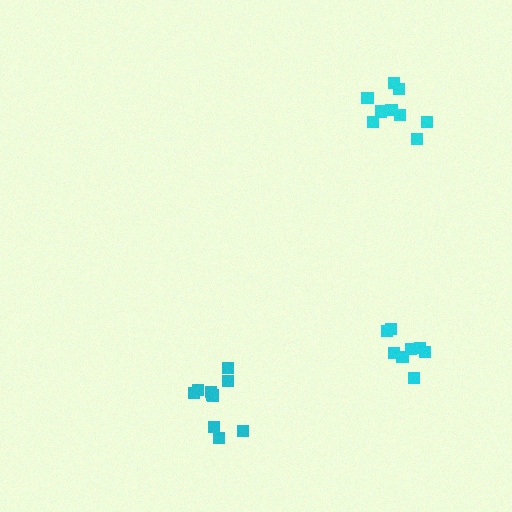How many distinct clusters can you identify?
There are 3 distinct clusters.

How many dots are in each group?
Group 1: 10 dots, Group 2: 8 dots, Group 3: 9 dots (27 total).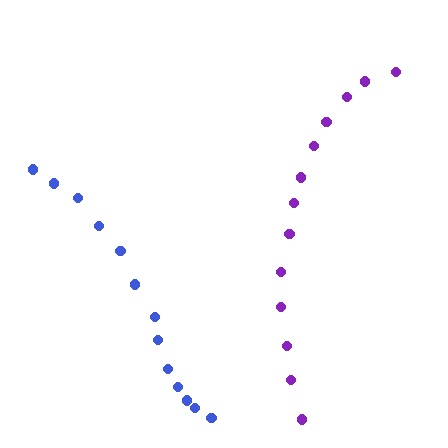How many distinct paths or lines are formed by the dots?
There are 2 distinct paths.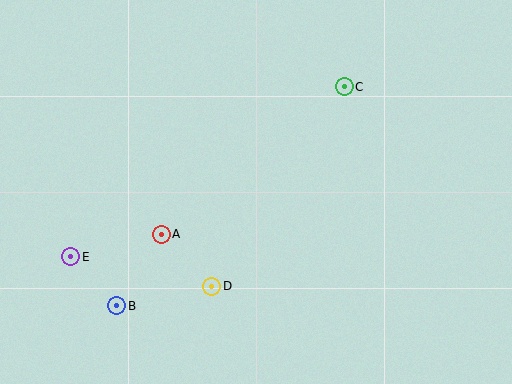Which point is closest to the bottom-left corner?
Point B is closest to the bottom-left corner.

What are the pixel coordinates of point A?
Point A is at (161, 234).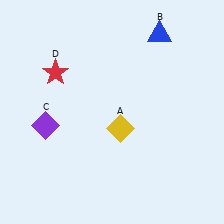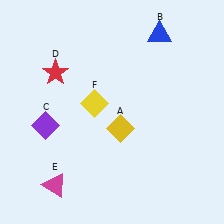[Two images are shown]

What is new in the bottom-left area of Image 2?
A magenta triangle (E) was added in the bottom-left area of Image 2.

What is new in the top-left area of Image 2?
A yellow diamond (F) was added in the top-left area of Image 2.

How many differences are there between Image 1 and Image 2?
There are 2 differences between the two images.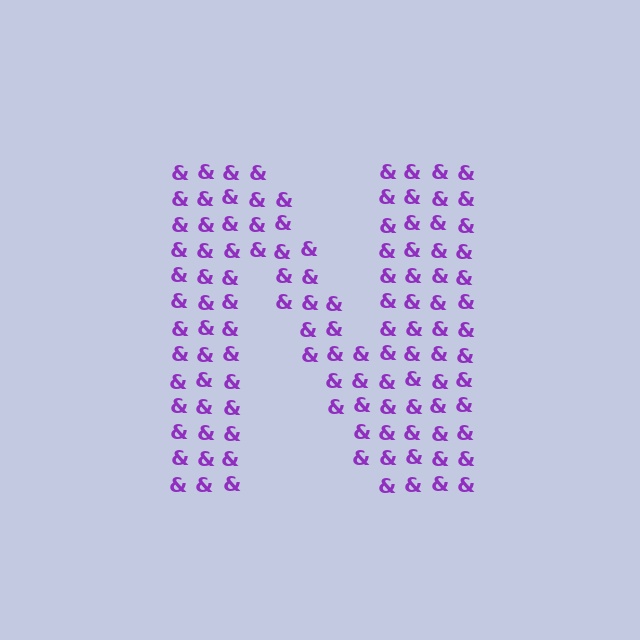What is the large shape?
The large shape is the letter N.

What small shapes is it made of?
It is made of small ampersands.